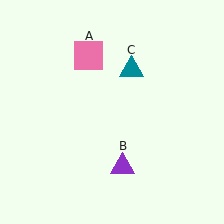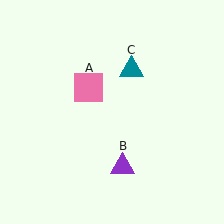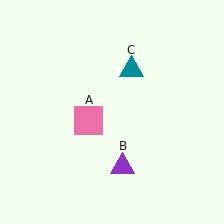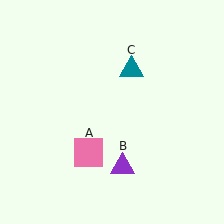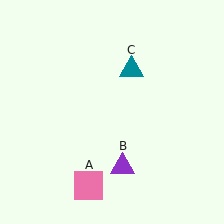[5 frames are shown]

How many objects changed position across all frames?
1 object changed position: pink square (object A).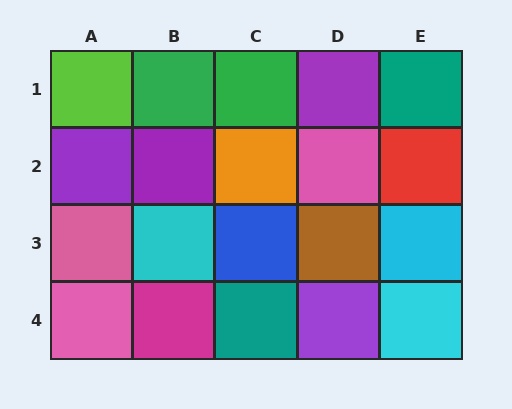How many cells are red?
1 cell is red.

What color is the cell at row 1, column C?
Green.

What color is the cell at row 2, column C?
Orange.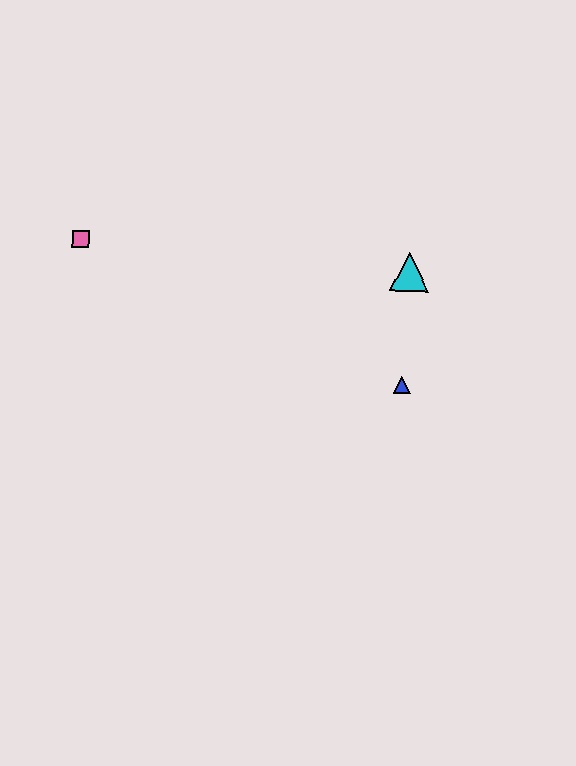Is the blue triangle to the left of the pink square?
No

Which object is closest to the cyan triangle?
The blue triangle is closest to the cyan triangle.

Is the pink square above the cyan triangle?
Yes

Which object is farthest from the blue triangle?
The pink square is farthest from the blue triangle.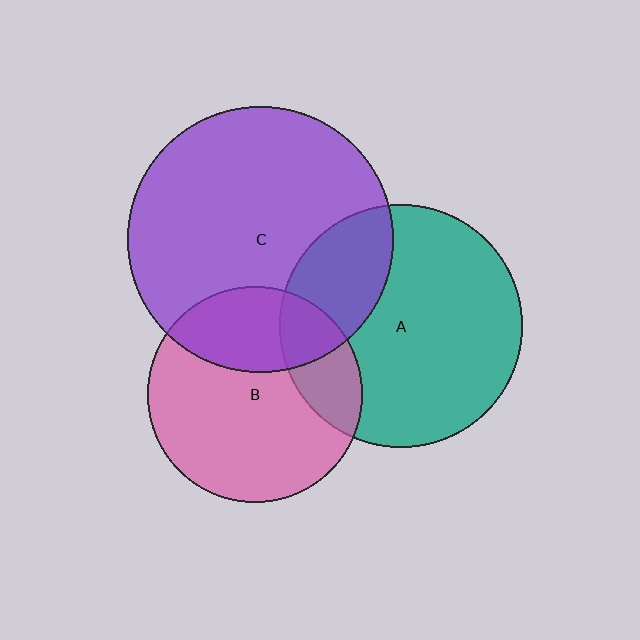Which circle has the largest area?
Circle C (purple).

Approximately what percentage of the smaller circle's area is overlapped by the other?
Approximately 20%.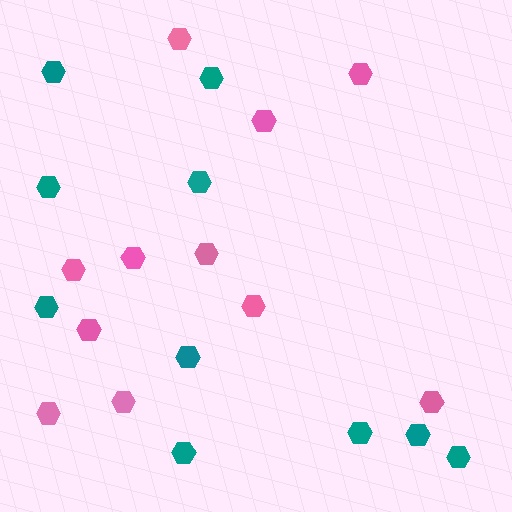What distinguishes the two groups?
There are 2 groups: one group of pink hexagons (11) and one group of teal hexagons (10).